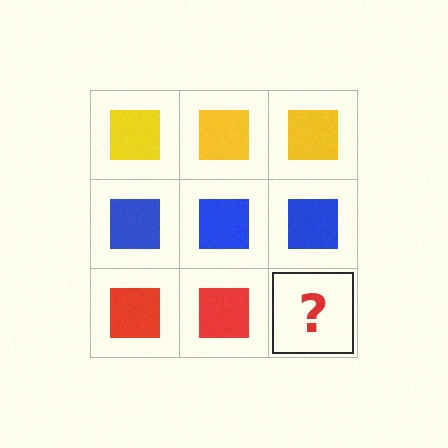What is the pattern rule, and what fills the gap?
The rule is that each row has a consistent color. The gap should be filled with a red square.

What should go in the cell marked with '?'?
The missing cell should contain a red square.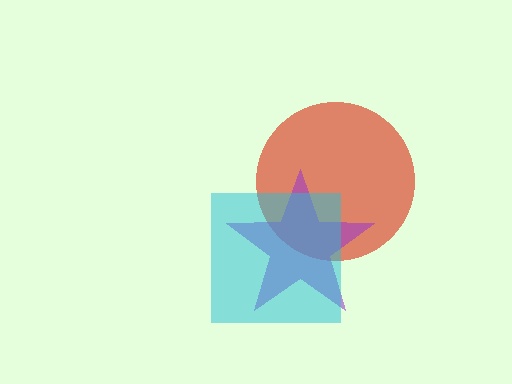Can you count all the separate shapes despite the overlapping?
Yes, there are 3 separate shapes.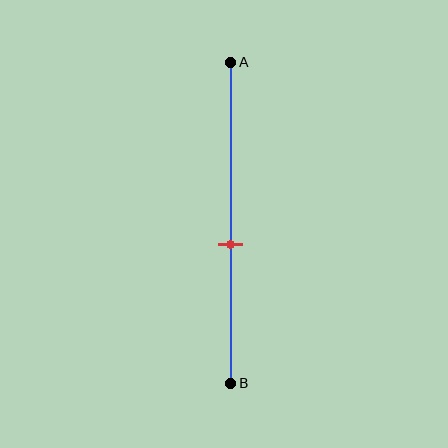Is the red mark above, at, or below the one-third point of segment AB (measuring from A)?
The red mark is below the one-third point of segment AB.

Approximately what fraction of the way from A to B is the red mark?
The red mark is approximately 55% of the way from A to B.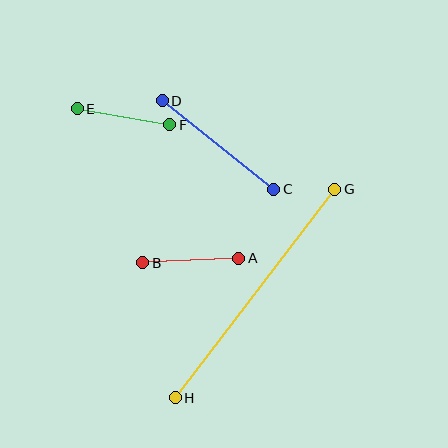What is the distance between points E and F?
The distance is approximately 94 pixels.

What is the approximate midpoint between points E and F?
The midpoint is at approximately (123, 117) pixels.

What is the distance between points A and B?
The distance is approximately 96 pixels.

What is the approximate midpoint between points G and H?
The midpoint is at approximately (255, 293) pixels.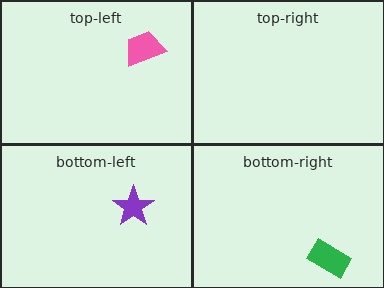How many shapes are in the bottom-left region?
1.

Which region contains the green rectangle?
The bottom-right region.